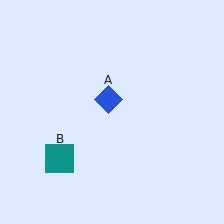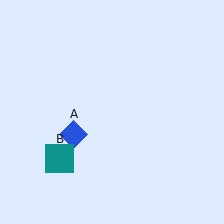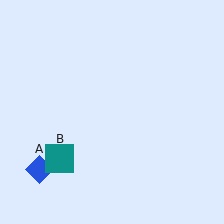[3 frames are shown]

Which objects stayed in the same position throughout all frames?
Teal square (object B) remained stationary.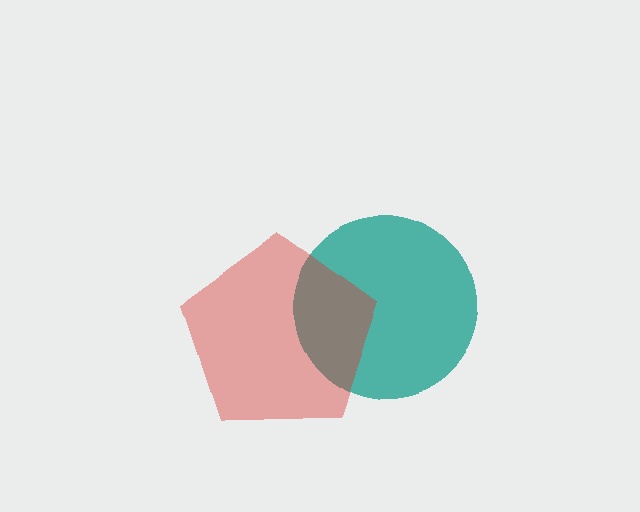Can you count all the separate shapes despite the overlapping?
Yes, there are 2 separate shapes.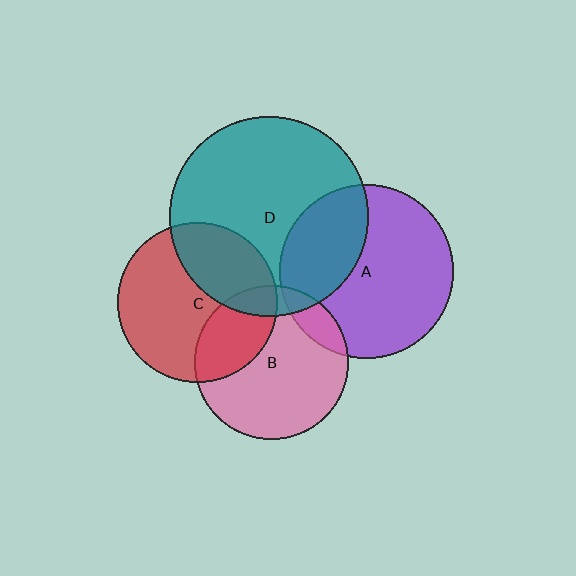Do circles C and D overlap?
Yes.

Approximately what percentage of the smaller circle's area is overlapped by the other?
Approximately 35%.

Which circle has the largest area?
Circle D (teal).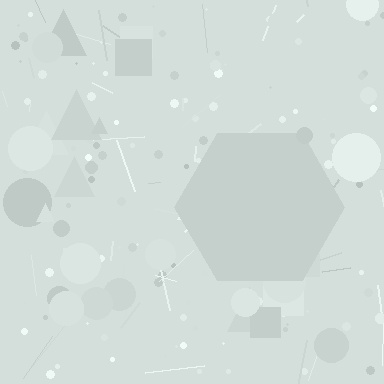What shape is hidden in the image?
A hexagon is hidden in the image.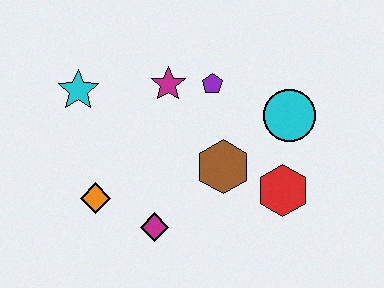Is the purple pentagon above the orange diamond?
Yes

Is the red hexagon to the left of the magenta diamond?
No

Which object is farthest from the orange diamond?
The cyan circle is farthest from the orange diamond.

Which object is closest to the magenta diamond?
The orange diamond is closest to the magenta diamond.